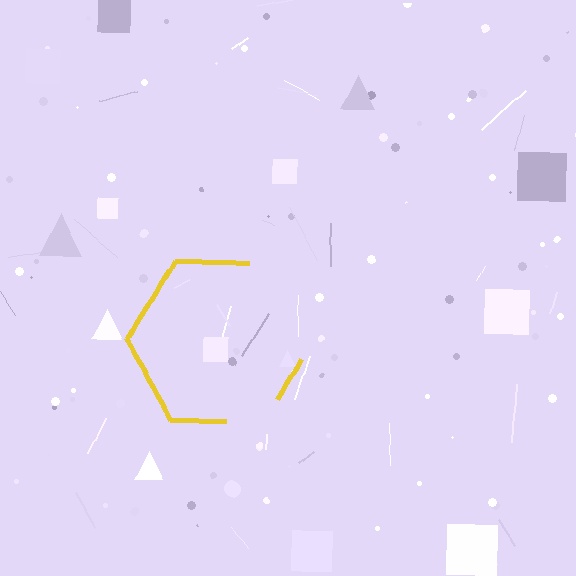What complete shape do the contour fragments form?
The contour fragments form a hexagon.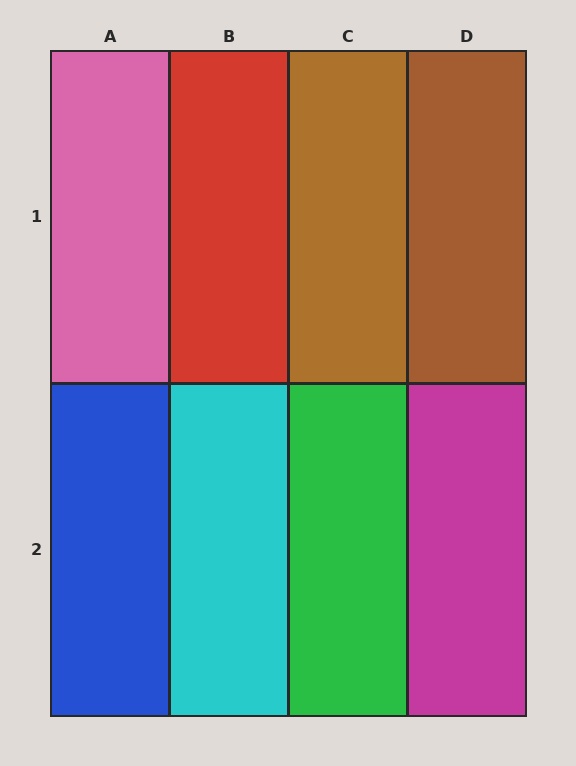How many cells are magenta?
1 cell is magenta.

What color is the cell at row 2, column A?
Blue.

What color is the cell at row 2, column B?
Cyan.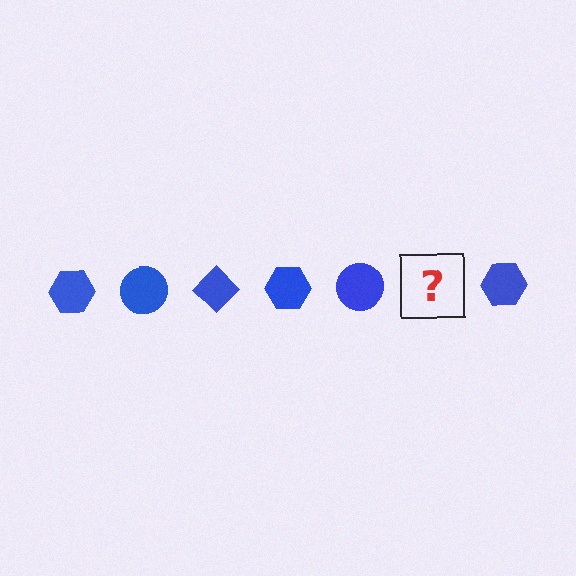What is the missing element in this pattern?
The missing element is a blue diamond.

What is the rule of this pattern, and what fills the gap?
The rule is that the pattern cycles through hexagon, circle, diamond shapes in blue. The gap should be filled with a blue diamond.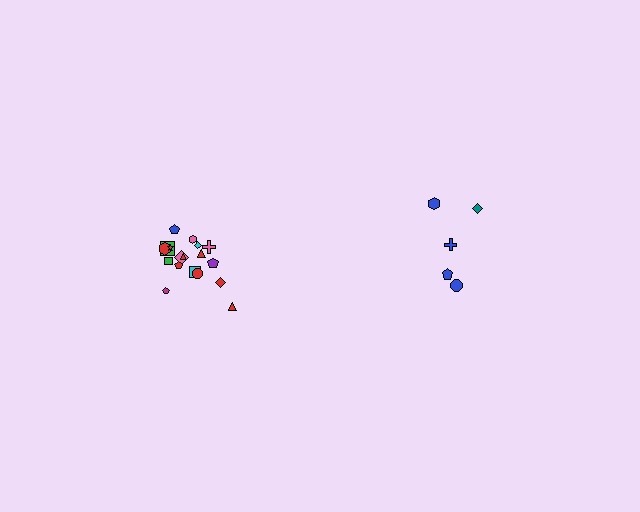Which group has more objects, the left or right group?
The left group.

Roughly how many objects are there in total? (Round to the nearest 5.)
Roughly 25 objects in total.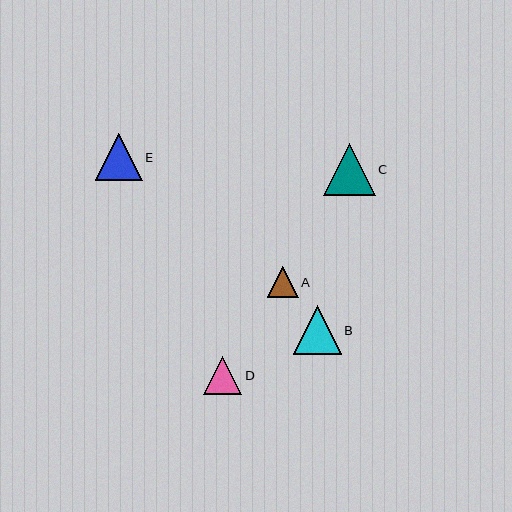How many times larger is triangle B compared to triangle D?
Triangle B is approximately 1.3 times the size of triangle D.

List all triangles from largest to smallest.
From largest to smallest: C, B, E, D, A.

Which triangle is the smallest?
Triangle A is the smallest with a size of approximately 31 pixels.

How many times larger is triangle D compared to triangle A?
Triangle D is approximately 1.2 times the size of triangle A.